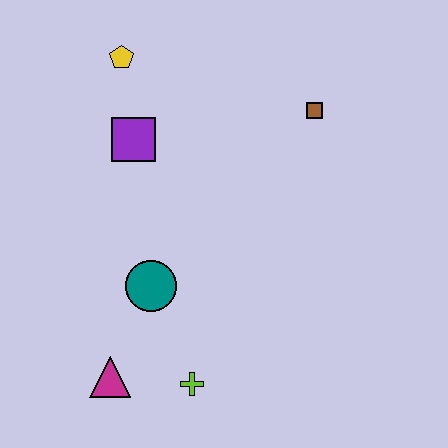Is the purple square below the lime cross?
No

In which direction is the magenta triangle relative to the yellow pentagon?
The magenta triangle is below the yellow pentagon.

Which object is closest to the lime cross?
The magenta triangle is closest to the lime cross.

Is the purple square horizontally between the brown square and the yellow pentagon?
Yes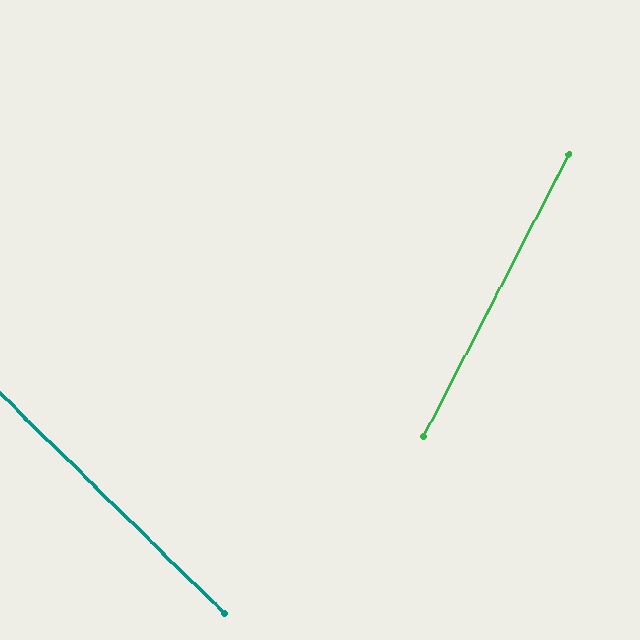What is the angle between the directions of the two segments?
Approximately 73 degrees.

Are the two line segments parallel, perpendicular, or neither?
Neither parallel nor perpendicular — they differ by about 73°.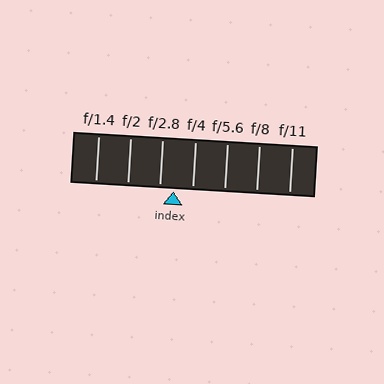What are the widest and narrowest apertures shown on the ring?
The widest aperture shown is f/1.4 and the narrowest is f/11.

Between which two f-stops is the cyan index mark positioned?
The index mark is between f/2.8 and f/4.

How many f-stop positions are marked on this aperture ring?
There are 7 f-stop positions marked.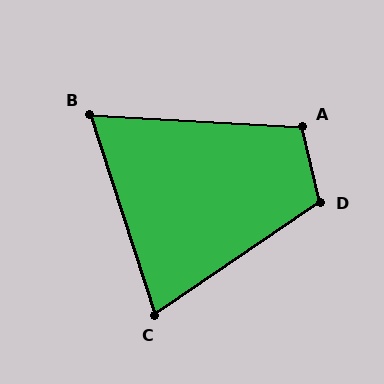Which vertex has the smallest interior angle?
B, at approximately 69 degrees.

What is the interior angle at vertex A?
Approximately 106 degrees (obtuse).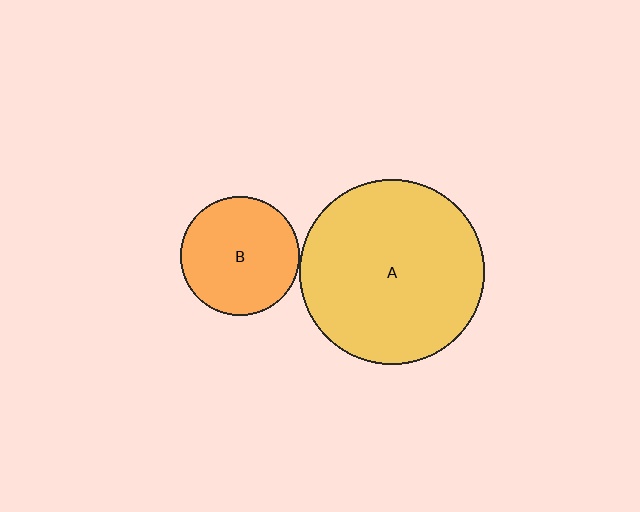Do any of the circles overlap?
No, none of the circles overlap.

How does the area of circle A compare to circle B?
Approximately 2.4 times.